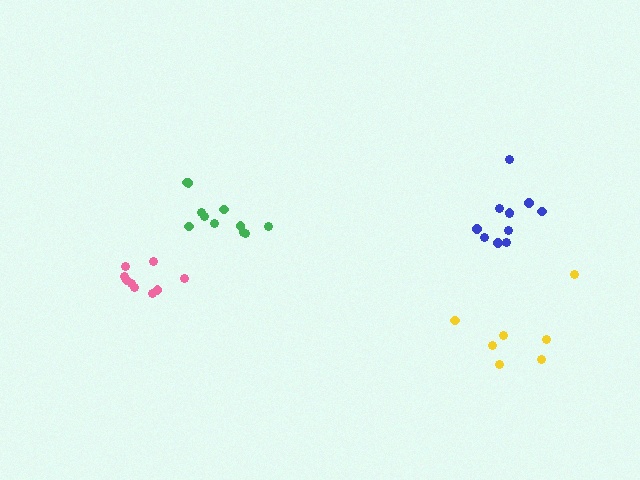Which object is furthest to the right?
The blue cluster is rightmost.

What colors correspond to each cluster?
The clusters are colored: pink, yellow, blue, green.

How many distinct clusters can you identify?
There are 4 distinct clusters.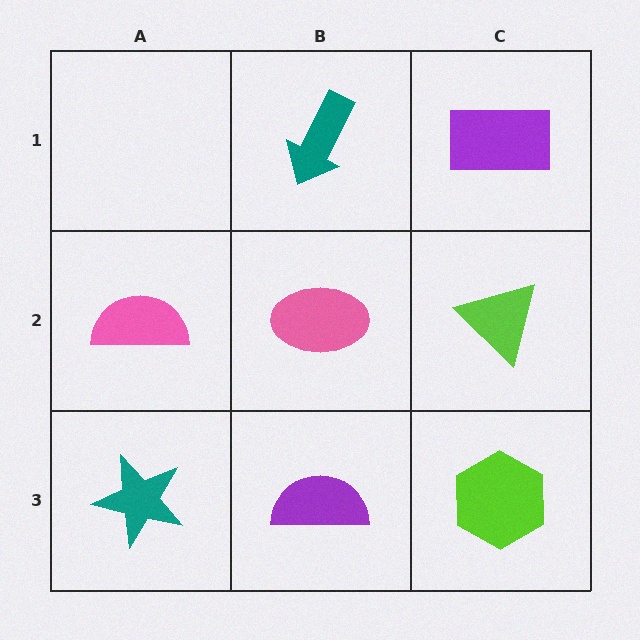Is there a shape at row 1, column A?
No, that cell is empty.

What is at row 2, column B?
A pink ellipse.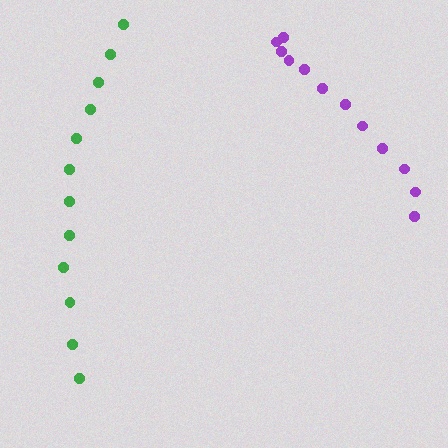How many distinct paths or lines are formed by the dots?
There are 2 distinct paths.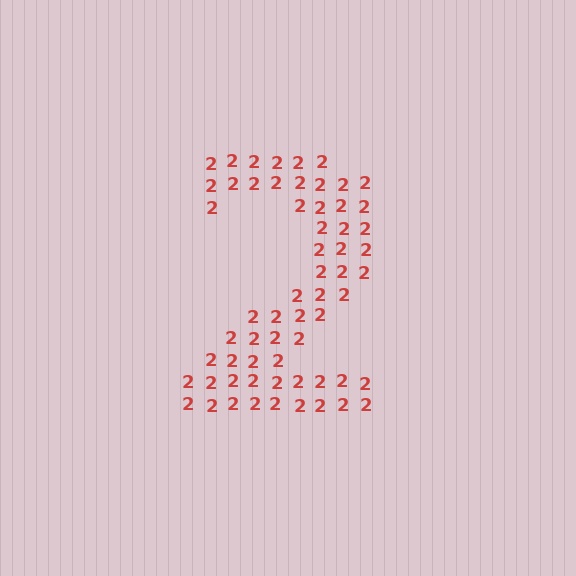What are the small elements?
The small elements are digit 2's.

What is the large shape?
The large shape is the digit 2.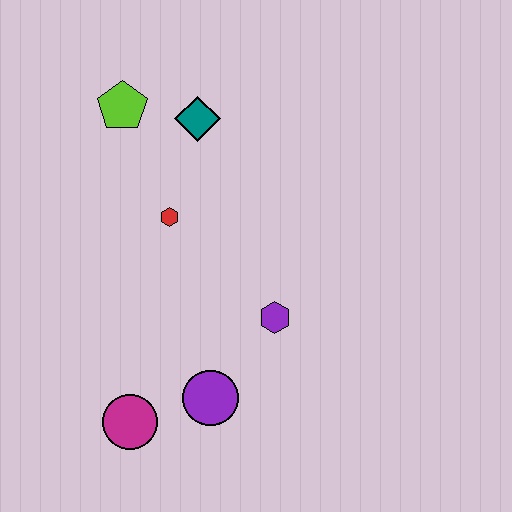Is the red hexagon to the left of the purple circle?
Yes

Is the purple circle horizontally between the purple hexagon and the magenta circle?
Yes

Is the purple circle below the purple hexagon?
Yes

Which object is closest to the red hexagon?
The teal diamond is closest to the red hexagon.